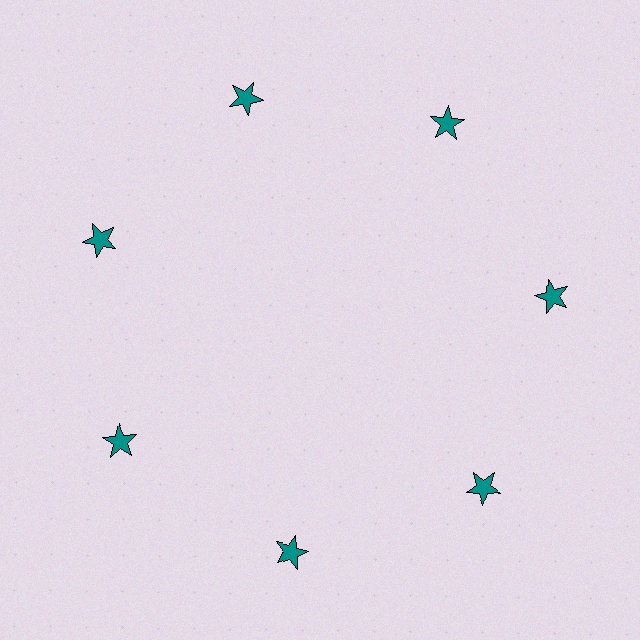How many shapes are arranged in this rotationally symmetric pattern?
There are 7 shapes, arranged in 7 groups of 1.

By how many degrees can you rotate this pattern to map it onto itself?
The pattern maps onto itself every 51 degrees of rotation.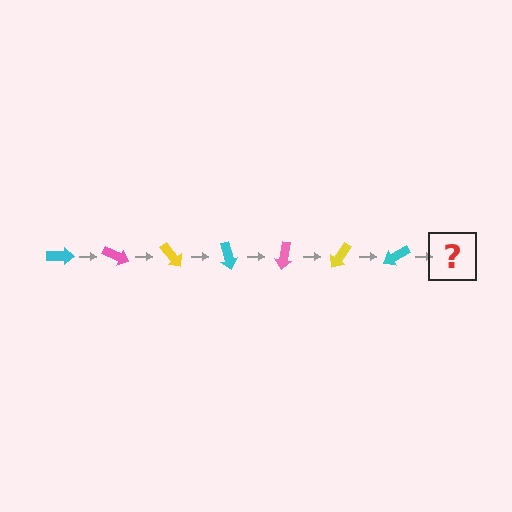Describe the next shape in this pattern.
It should be a pink arrow, rotated 175 degrees from the start.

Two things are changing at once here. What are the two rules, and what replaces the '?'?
The two rules are that it rotates 25 degrees each step and the color cycles through cyan, pink, and yellow. The '?' should be a pink arrow, rotated 175 degrees from the start.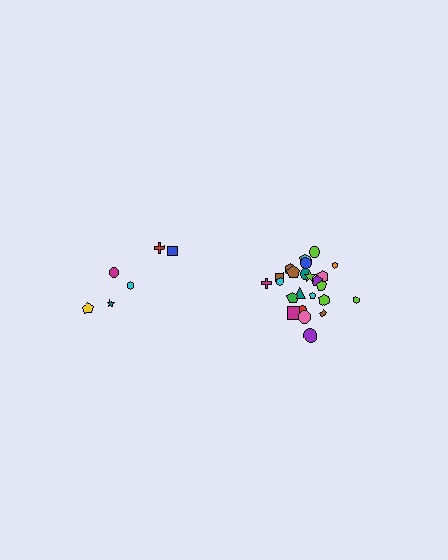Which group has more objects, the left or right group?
The right group.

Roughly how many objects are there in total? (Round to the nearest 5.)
Roughly 30 objects in total.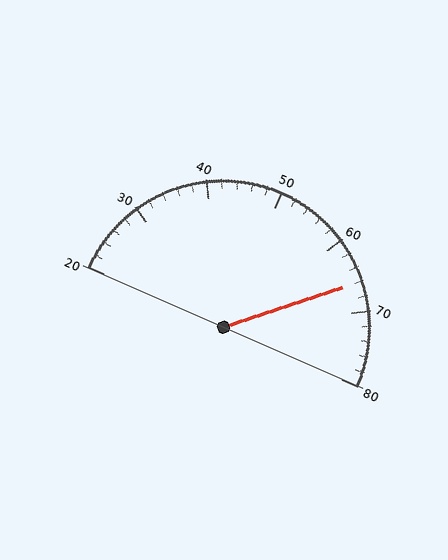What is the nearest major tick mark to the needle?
The nearest major tick mark is 70.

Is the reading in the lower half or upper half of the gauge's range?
The reading is in the upper half of the range (20 to 80).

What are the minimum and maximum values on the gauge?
The gauge ranges from 20 to 80.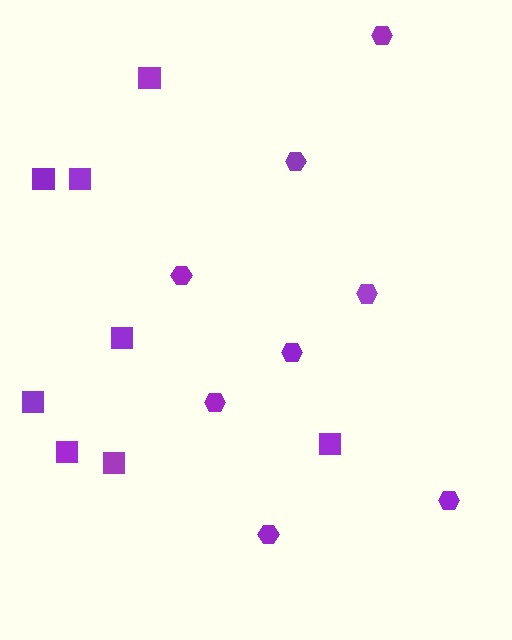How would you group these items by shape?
There are 2 groups: one group of squares (8) and one group of hexagons (8).